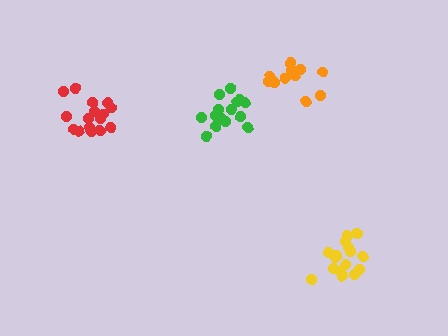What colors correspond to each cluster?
The clusters are colored: green, red, yellow, orange.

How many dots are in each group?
Group 1: 16 dots, Group 2: 16 dots, Group 3: 17 dots, Group 4: 11 dots (60 total).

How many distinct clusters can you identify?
There are 4 distinct clusters.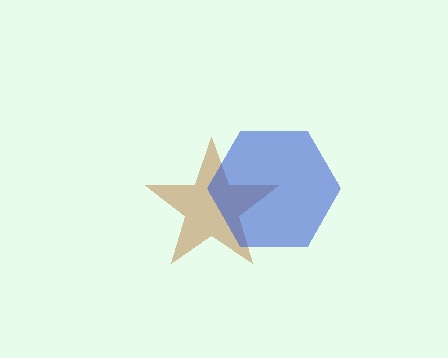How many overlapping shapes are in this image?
There are 2 overlapping shapes in the image.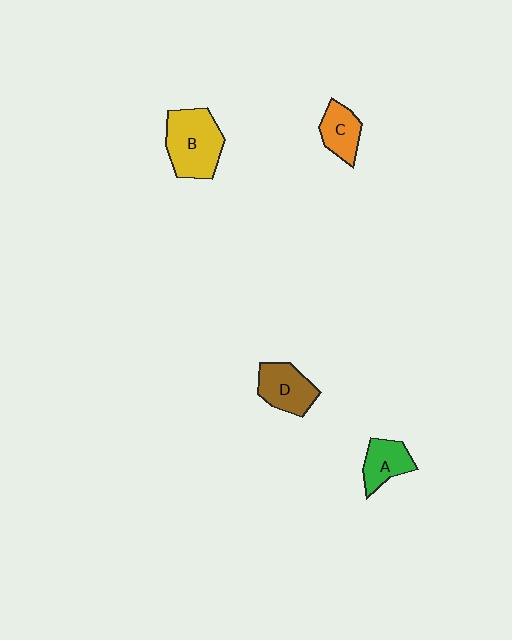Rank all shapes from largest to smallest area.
From largest to smallest: B (yellow), D (brown), A (green), C (orange).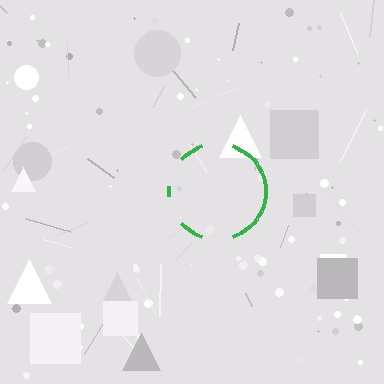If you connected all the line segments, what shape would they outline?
They would outline a circle.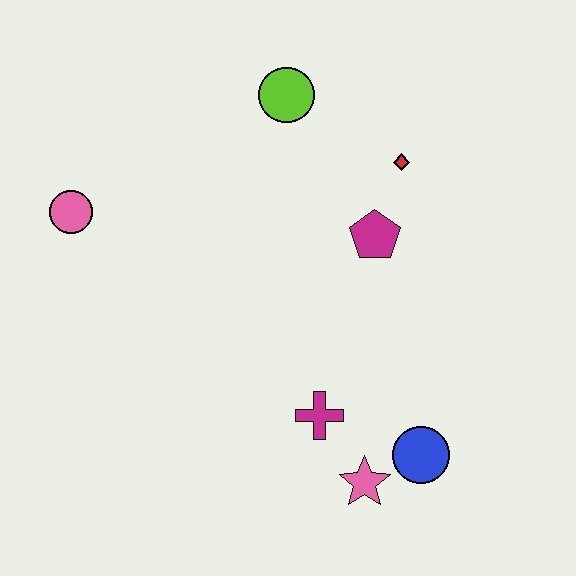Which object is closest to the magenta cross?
The pink star is closest to the magenta cross.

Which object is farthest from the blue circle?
The pink circle is farthest from the blue circle.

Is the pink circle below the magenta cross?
No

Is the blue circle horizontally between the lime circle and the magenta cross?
No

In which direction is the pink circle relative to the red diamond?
The pink circle is to the left of the red diamond.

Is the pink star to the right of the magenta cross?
Yes